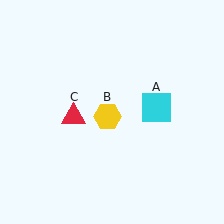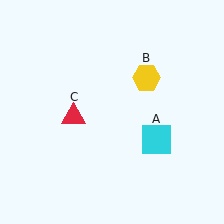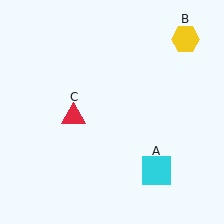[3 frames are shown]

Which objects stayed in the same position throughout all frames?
Red triangle (object C) remained stationary.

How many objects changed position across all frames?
2 objects changed position: cyan square (object A), yellow hexagon (object B).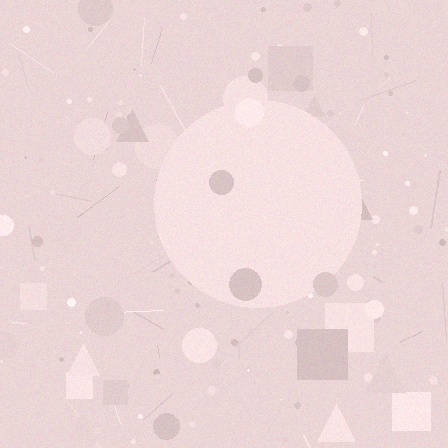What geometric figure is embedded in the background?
A circle is embedded in the background.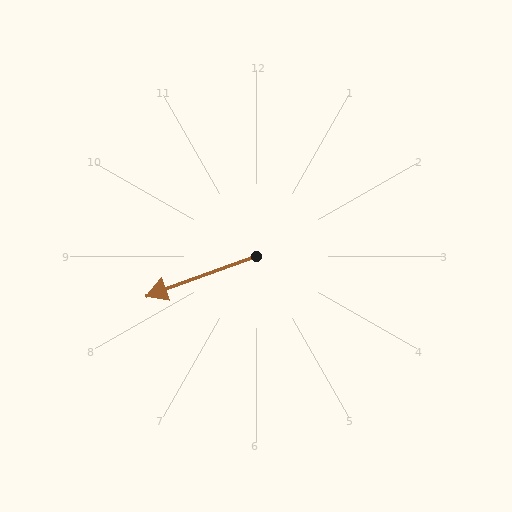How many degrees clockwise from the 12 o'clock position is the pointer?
Approximately 250 degrees.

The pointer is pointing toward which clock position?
Roughly 8 o'clock.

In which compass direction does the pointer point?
West.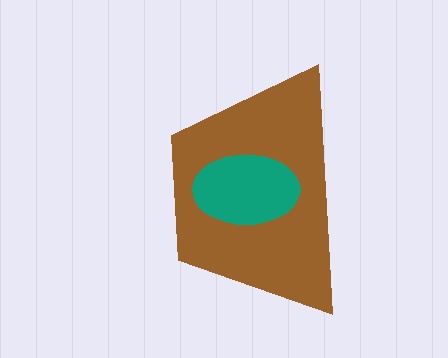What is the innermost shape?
The teal ellipse.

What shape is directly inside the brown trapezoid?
The teal ellipse.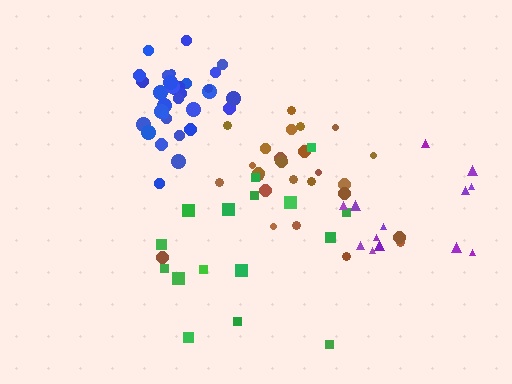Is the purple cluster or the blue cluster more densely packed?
Blue.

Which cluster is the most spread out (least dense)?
Green.